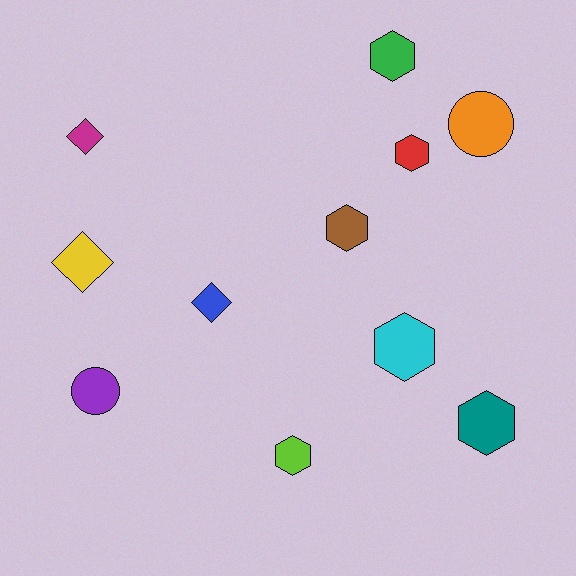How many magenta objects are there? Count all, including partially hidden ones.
There is 1 magenta object.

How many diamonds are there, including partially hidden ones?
There are 3 diamonds.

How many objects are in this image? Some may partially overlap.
There are 11 objects.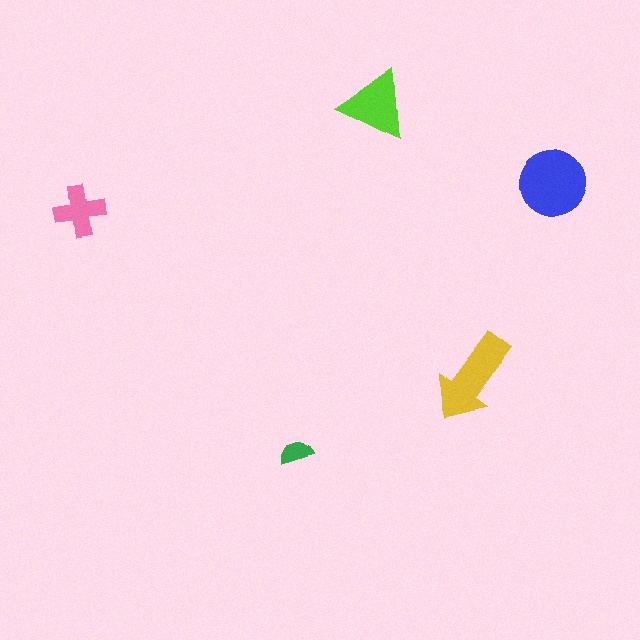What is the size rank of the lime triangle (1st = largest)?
3rd.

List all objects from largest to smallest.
The blue circle, the yellow arrow, the lime triangle, the pink cross, the green semicircle.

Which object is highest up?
The lime triangle is topmost.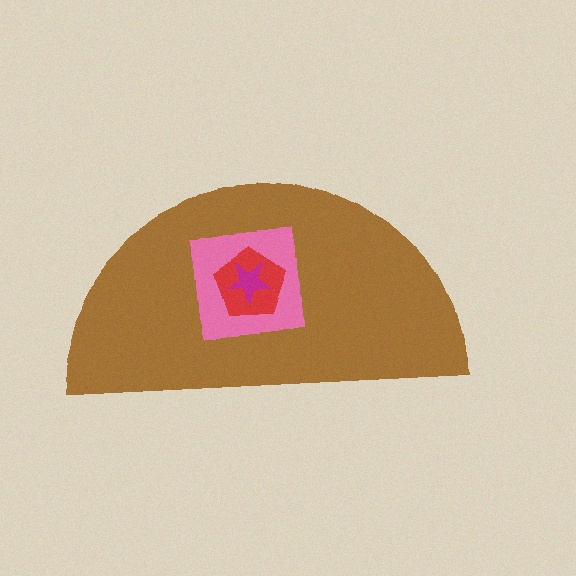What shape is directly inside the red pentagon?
The magenta star.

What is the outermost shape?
The brown semicircle.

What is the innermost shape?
The magenta star.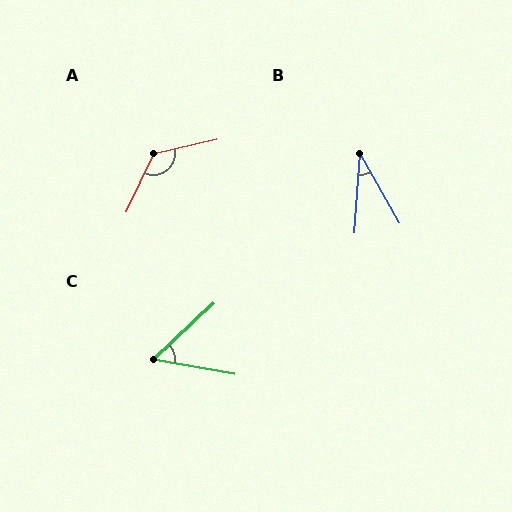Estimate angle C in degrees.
Approximately 53 degrees.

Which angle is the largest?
A, at approximately 128 degrees.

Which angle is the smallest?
B, at approximately 34 degrees.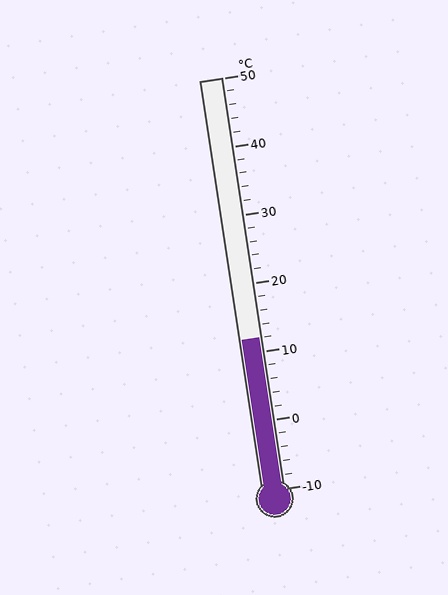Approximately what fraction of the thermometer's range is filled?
The thermometer is filled to approximately 35% of its range.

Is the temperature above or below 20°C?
The temperature is below 20°C.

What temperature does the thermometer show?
The thermometer shows approximately 12°C.